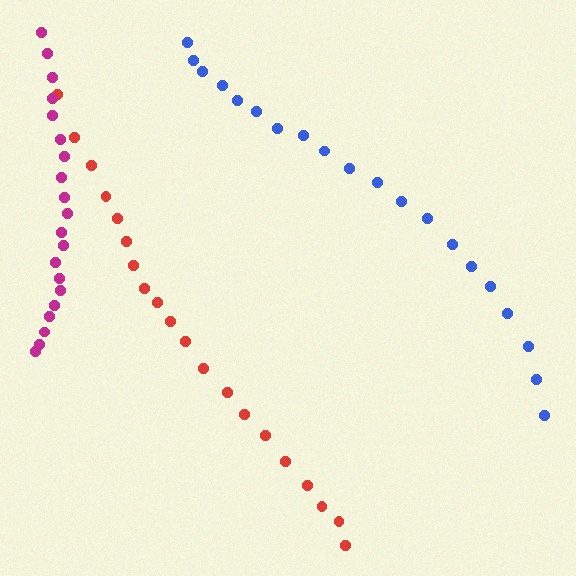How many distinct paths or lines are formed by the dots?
There are 3 distinct paths.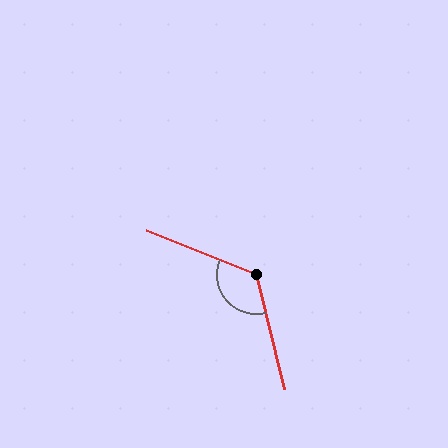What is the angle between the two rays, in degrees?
Approximately 126 degrees.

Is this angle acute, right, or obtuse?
It is obtuse.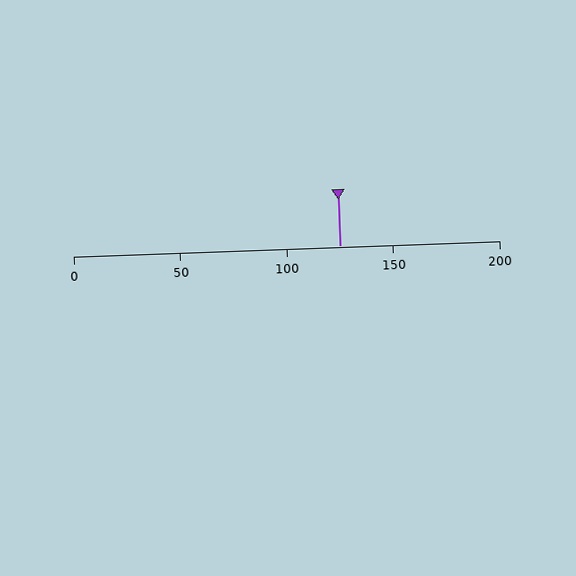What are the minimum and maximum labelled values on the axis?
The axis runs from 0 to 200.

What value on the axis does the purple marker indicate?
The marker indicates approximately 125.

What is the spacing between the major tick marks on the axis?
The major ticks are spaced 50 apart.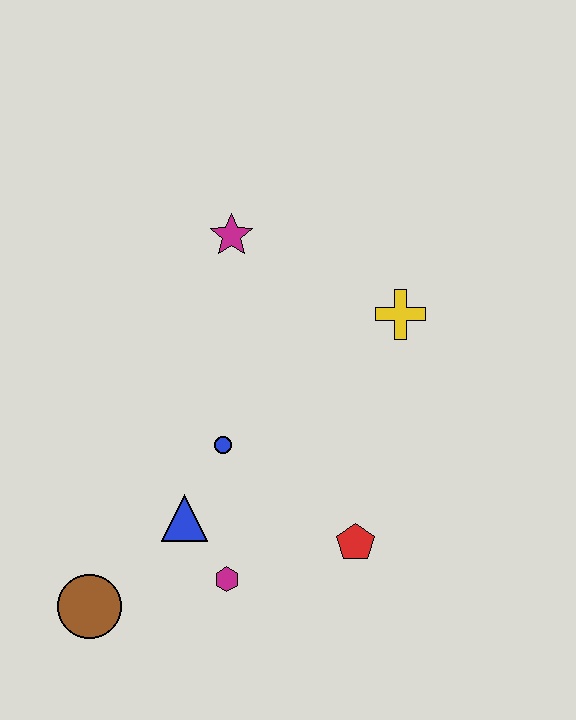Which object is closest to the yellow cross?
The magenta star is closest to the yellow cross.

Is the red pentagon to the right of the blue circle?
Yes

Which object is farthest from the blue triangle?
The yellow cross is farthest from the blue triangle.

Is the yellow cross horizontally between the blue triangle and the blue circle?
No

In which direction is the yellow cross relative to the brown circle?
The yellow cross is to the right of the brown circle.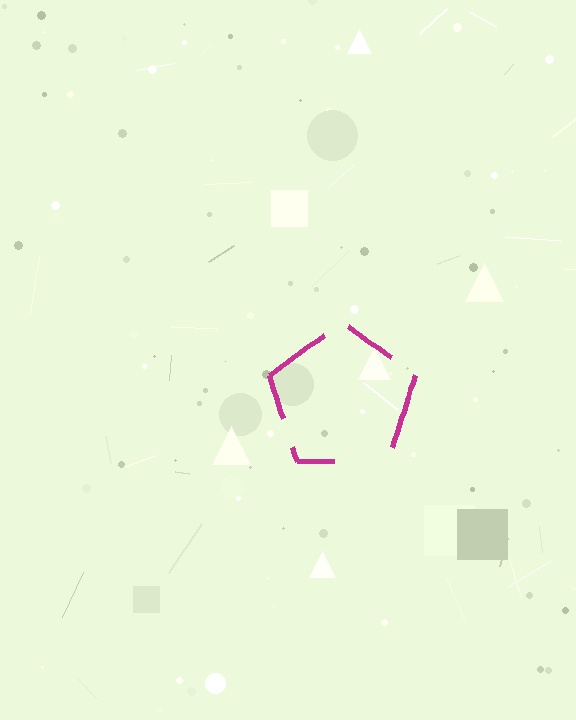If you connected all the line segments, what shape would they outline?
They would outline a pentagon.